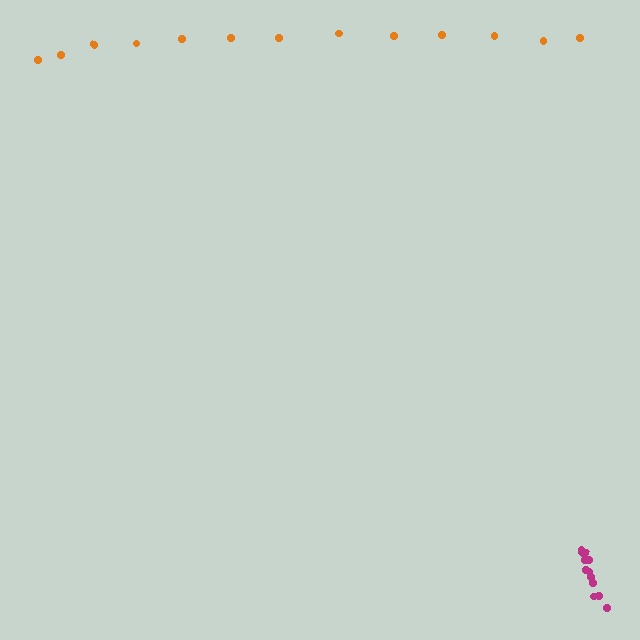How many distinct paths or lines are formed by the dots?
There are 2 distinct paths.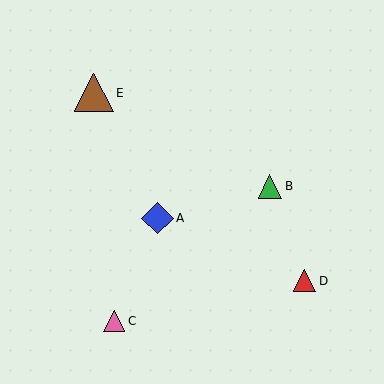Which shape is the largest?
The brown triangle (labeled E) is the largest.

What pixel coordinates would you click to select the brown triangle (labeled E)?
Click at (94, 93) to select the brown triangle E.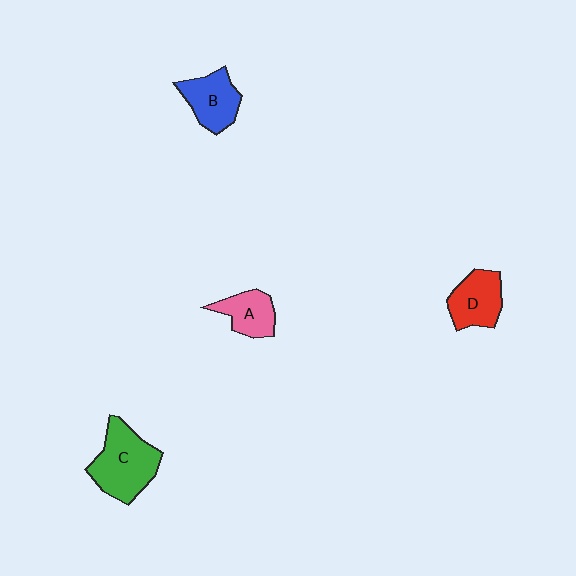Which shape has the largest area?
Shape C (green).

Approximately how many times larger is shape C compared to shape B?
Approximately 1.4 times.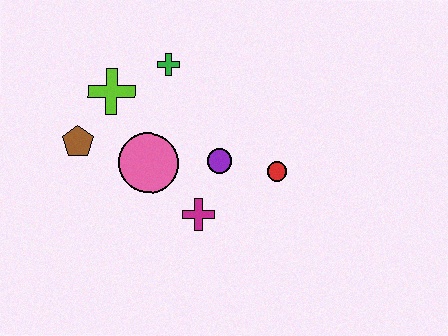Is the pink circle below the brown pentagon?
Yes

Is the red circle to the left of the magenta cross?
No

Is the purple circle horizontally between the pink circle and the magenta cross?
No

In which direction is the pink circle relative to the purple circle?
The pink circle is to the left of the purple circle.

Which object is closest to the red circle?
The purple circle is closest to the red circle.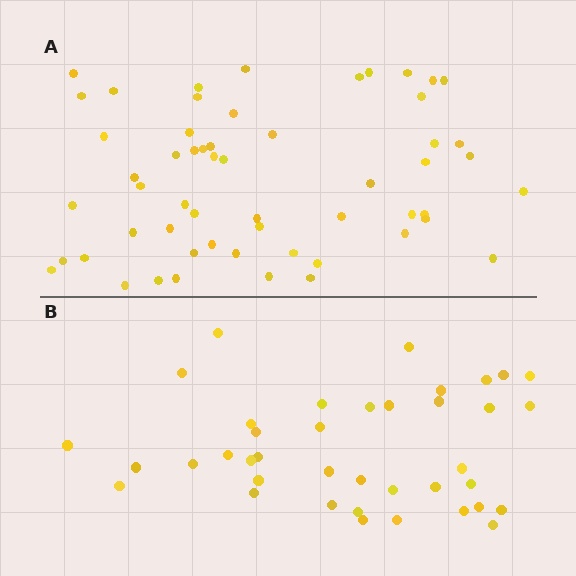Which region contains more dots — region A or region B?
Region A (the top region) has more dots.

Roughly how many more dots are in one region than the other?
Region A has approximately 15 more dots than region B.